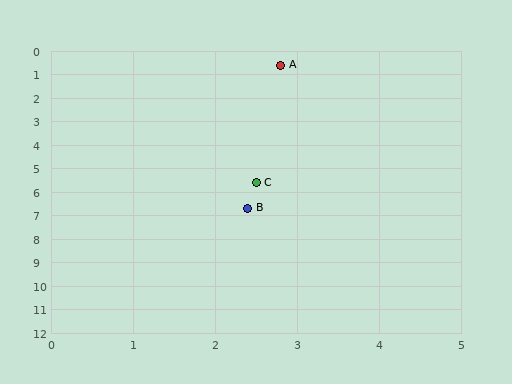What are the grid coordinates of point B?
Point B is at approximately (2.4, 6.7).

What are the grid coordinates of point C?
Point C is at approximately (2.5, 5.6).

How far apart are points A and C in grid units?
Points A and C are about 5.0 grid units apart.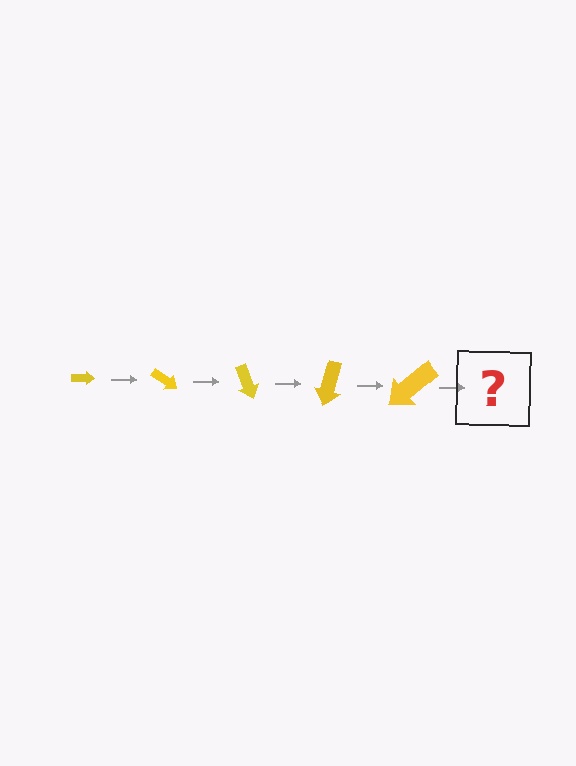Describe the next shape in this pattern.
It should be an arrow, larger than the previous one and rotated 175 degrees from the start.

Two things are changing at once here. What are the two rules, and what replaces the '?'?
The two rules are that the arrow grows larger each step and it rotates 35 degrees each step. The '?' should be an arrow, larger than the previous one and rotated 175 degrees from the start.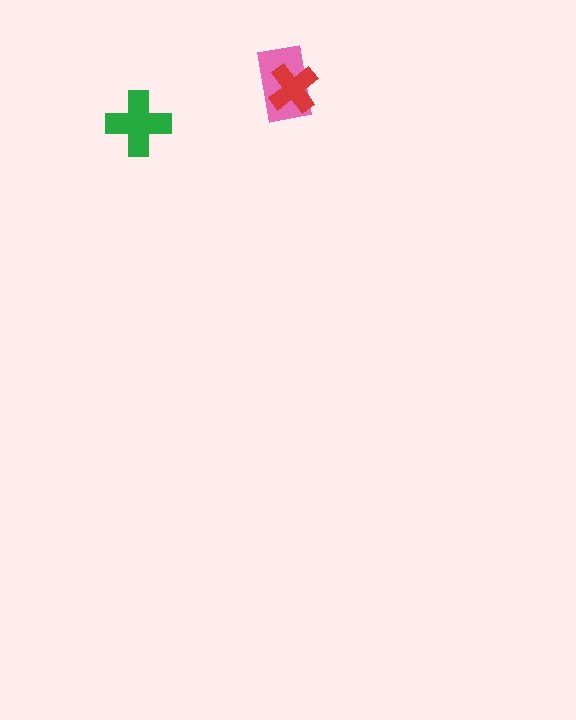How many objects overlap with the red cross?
1 object overlaps with the red cross.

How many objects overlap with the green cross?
0 objects overlap with the green cross.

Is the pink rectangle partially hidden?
Yes, it is partially covered by another shape.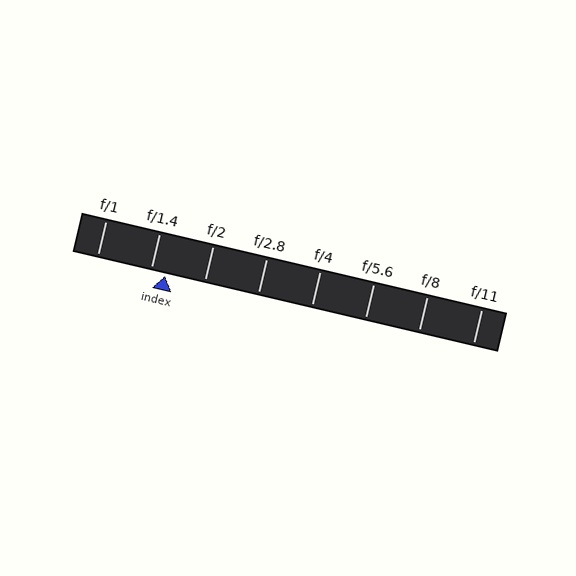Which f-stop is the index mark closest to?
The index mark is closest to f/1.4.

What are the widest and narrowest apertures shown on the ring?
The widest aperture shown is f/1 and the narrowest is f/11.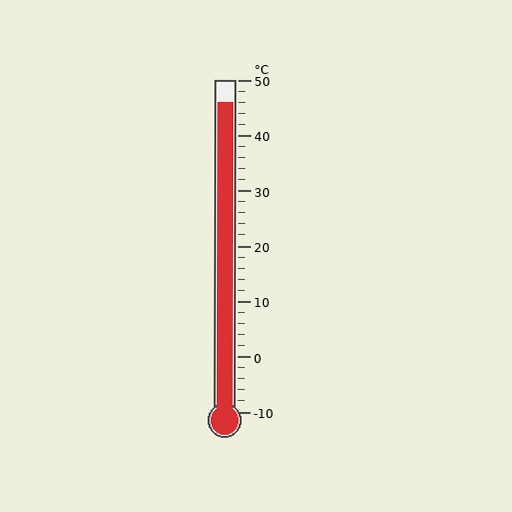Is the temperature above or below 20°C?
The temperature is above 20°C.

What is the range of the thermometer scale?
The thermometer scale ranges from -10°C to 50°C.